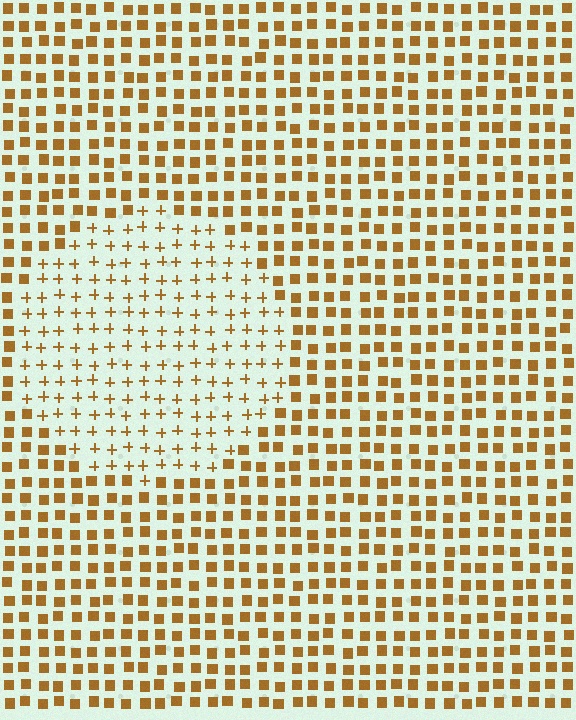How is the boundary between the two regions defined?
The boundary is defined by a change in element shape: plus signs inside vs. squares outside. All elements share the same color and spacing.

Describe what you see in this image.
The image is filled with small brown elements arranged in a uniform grid. A circle-shaped region contains plus signs, while the surrounding area contains squares. The boundary is defined purely by the change in element shape.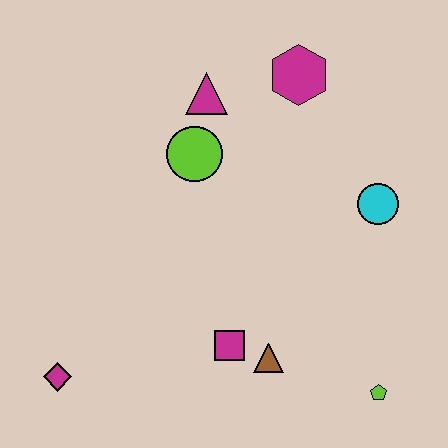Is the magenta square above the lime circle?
No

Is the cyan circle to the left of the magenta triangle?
No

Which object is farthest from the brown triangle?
The magenta hexagon is farthest from the brown triangle.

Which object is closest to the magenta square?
The brown triangle is closest to the magenta square.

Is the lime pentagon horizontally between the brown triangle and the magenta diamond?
No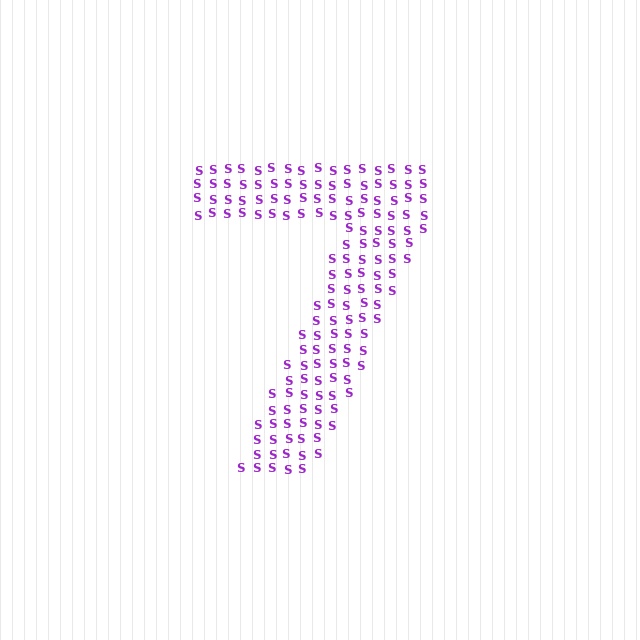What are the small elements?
The small elements are letter S's.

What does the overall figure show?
The overall figure shows the digit 7.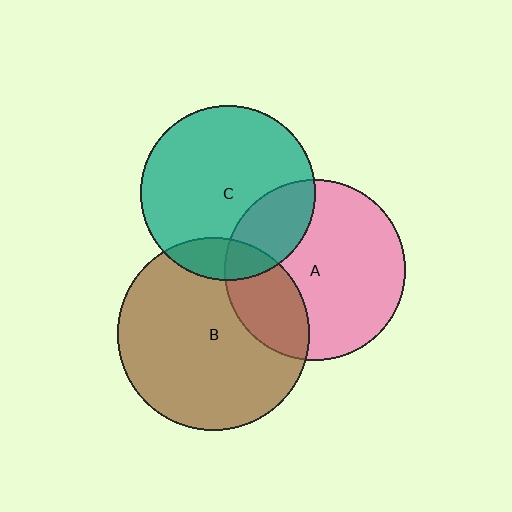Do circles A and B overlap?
Yes.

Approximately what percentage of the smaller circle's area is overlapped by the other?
Approximately 25%.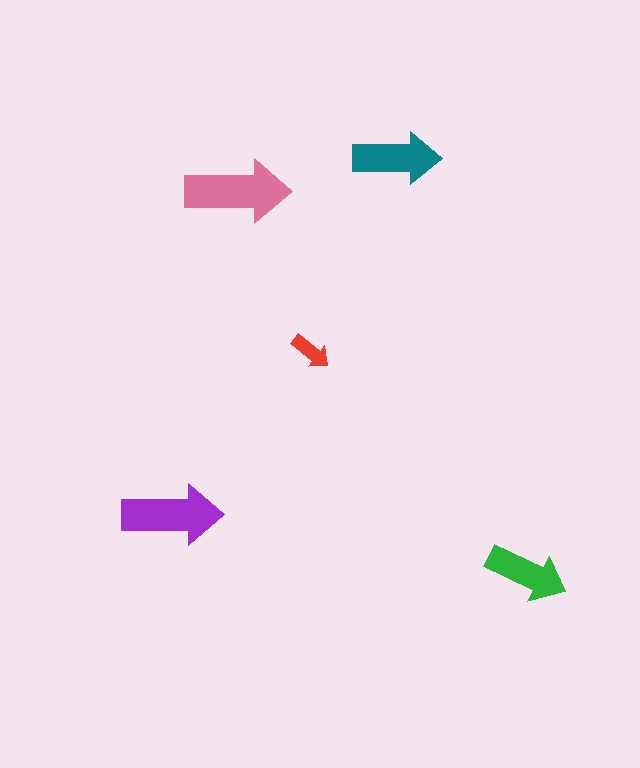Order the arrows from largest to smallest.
the pink one, the purple one, the teal one, the green one, the red one.